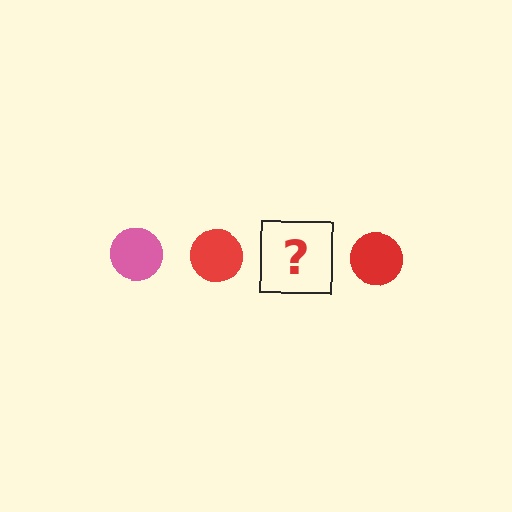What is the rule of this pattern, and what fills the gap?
The rule is that the pattern cycles through pink, red circles. The gap should be filled with a pink circle.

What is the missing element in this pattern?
The missing element is a pink circle.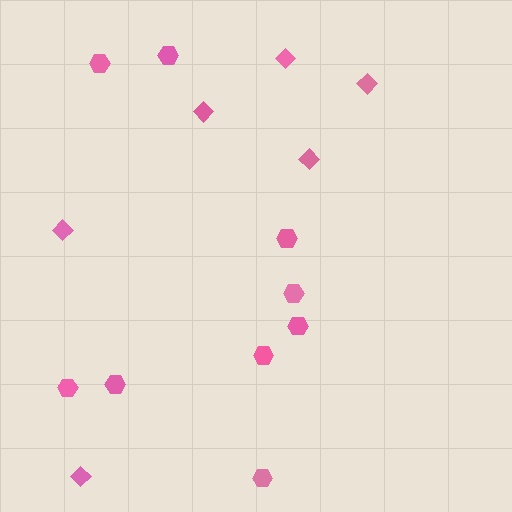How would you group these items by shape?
There are 2 groups: one group of hexagons (9) and one group of diamonds (6).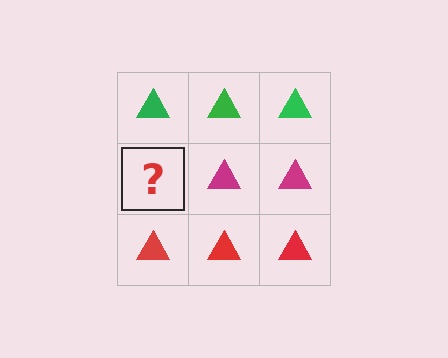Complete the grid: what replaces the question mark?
The question mark should be replaced with a magenta triangle.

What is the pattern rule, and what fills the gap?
The rule is that each row has a consistent color. The gap should be filled with a magenta triangle.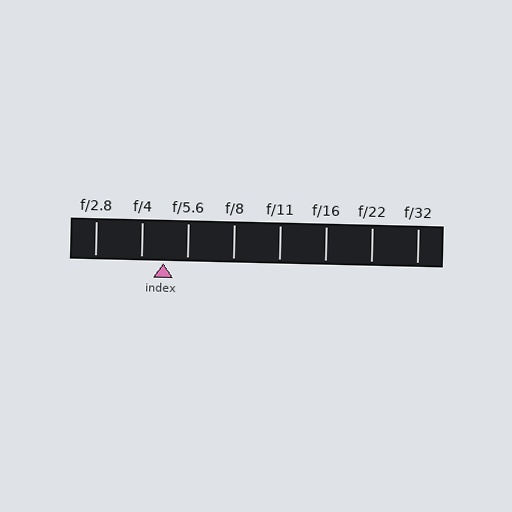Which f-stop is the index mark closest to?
The index mark is closest to f/4.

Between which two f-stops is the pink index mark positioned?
The index mark is between f/4 and f/5.6.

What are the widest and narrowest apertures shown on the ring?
The widest aperture shown is f/2.8 and the narrowest is f/32.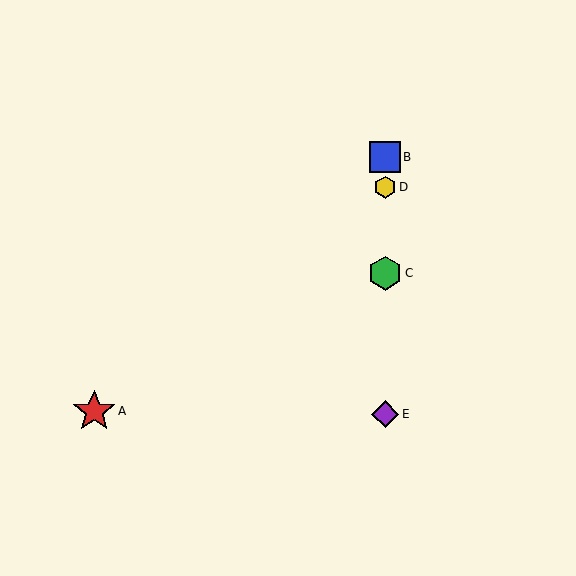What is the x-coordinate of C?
Object C is at x≈385.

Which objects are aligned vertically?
Objects B, C, D, E are aligned vertically.